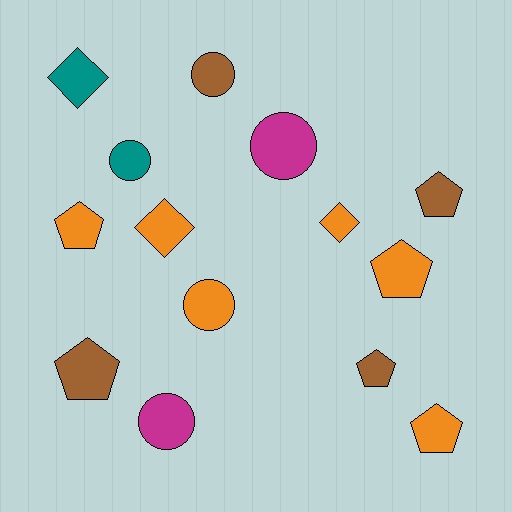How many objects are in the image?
There are 14 objects.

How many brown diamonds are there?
There are no brown diamonds.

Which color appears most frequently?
Orange, with 6 objects.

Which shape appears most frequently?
Pentagon, with 6 objects.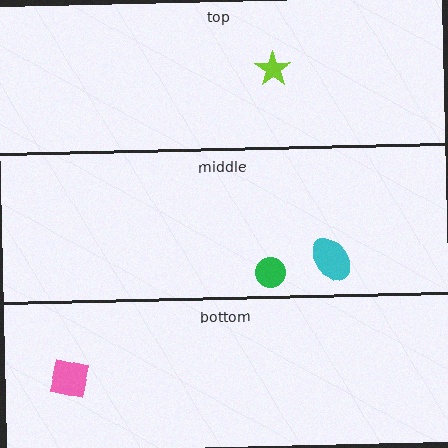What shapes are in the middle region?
The green circle, the cyan ellipse.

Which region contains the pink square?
The bottom region.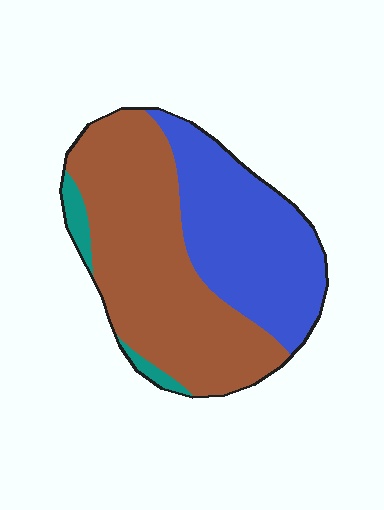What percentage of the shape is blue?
Blue takes up between a quarter and a half of the shape.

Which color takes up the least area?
Teal, at roughly 5%.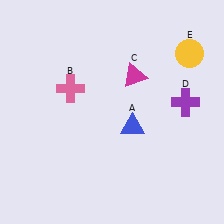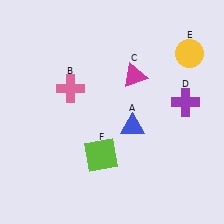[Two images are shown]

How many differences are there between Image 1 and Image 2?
There is 1 difference between the two images.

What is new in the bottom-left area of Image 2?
A lime square (F) was added in the bottom-left area of Image 2.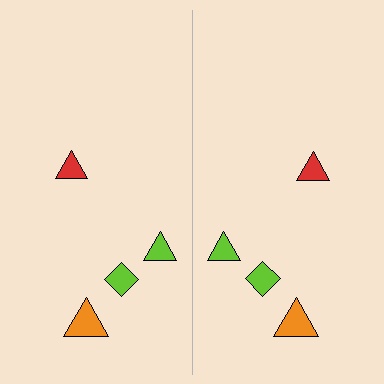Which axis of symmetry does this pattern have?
The pattern has a vertical axis of symmetry running through the center of the image.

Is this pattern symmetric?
Yes, this pattern has bilateral (reflection) symmetry.